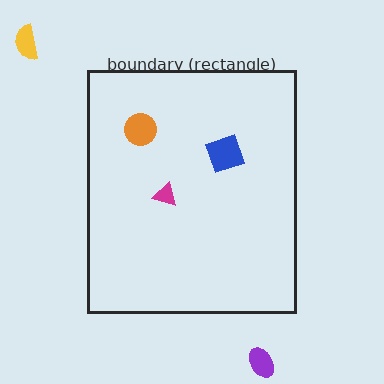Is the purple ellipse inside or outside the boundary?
Outside.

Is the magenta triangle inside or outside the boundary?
Inside.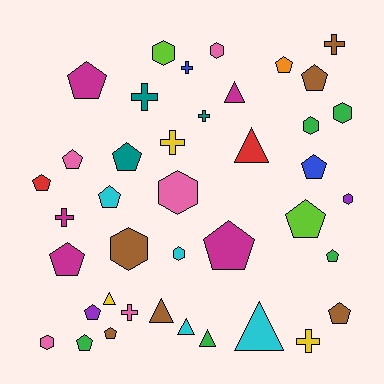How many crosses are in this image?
There are 8 crosses.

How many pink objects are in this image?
There are 5 pink objects.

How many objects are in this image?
There are 40 objects.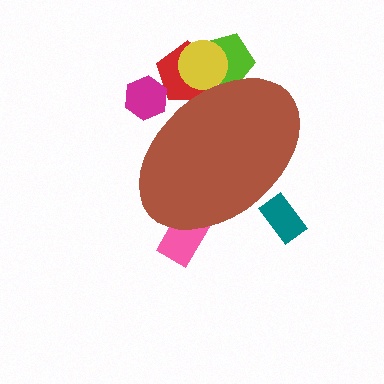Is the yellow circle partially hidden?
Yes, the yellow circle is partially hidden behind the brown ellipse.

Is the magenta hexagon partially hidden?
Yes, the magenta hexagon is partially hidden behind the brown ellipse.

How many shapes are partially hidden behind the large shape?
6 shapes are partially hidden.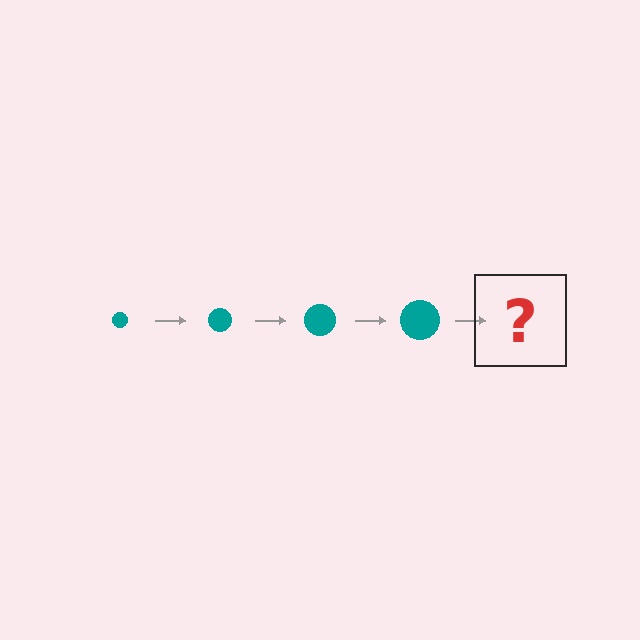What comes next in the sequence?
The next element should be a teal circle, larger than the previous one.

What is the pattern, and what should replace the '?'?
The pattern is that the circle gets progressively larger each step. The '?' should be a teal circle, larger than the previous one.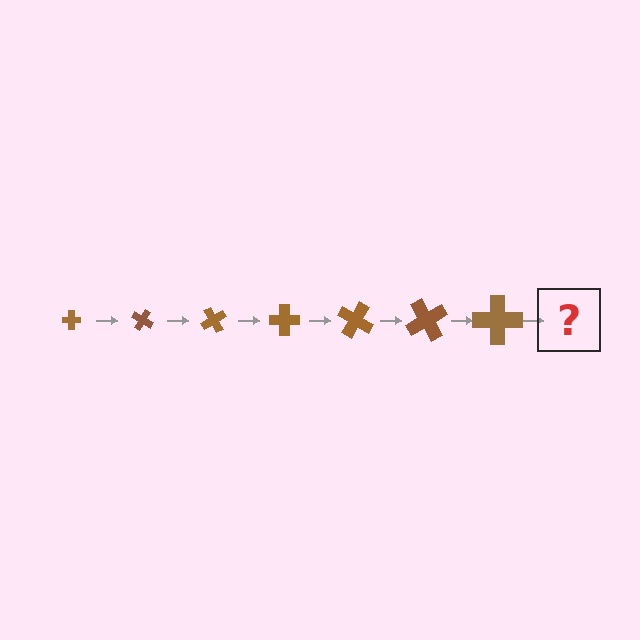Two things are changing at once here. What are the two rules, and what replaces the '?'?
The two rules are that the cross grows larger each step and it rotates 30 degrees each step. The '?' should be a cross, larger than the previous one and rotated 210 degrees from the start.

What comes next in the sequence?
The next element should be a cross, larger than the previous one and rotated 210 degrees from the start.